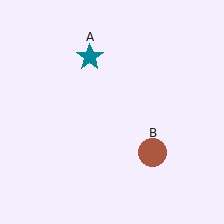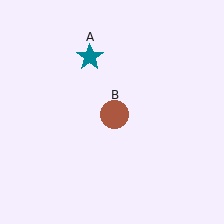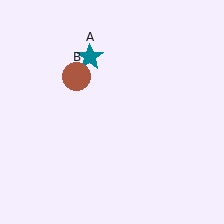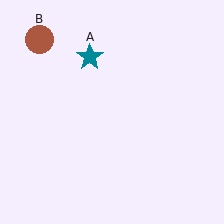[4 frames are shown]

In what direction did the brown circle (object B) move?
The brown circle (object B) moved up and to the left.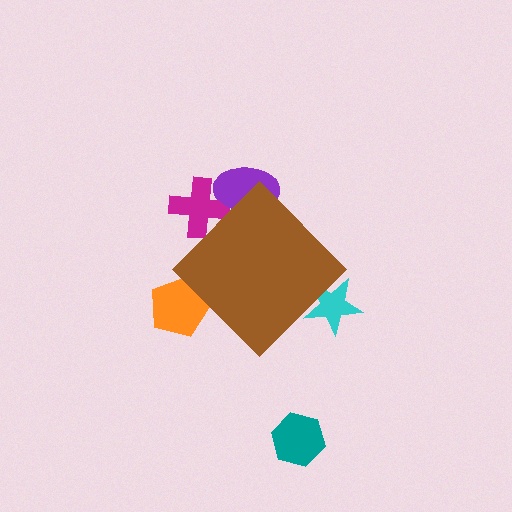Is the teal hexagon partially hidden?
No, the teal hexagon is fully visible.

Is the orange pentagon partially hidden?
Yes, the orange pentagon is partially hidden behind the brown diamond.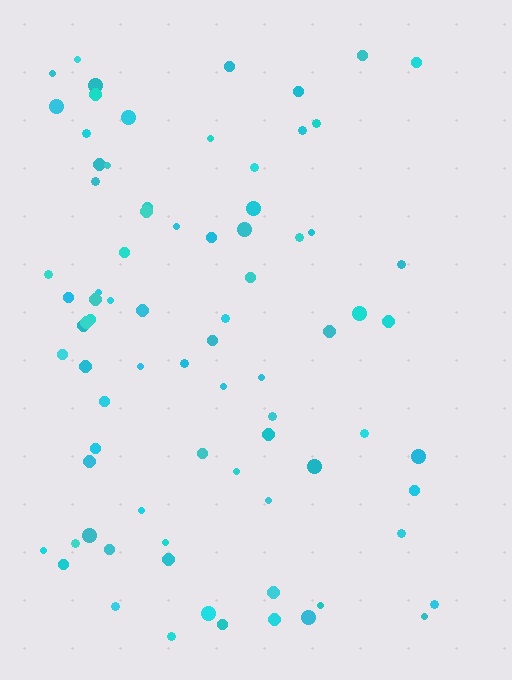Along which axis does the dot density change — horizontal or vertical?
Horizontal.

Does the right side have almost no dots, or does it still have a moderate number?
Still a moderate number, just noticeably fewer than the left.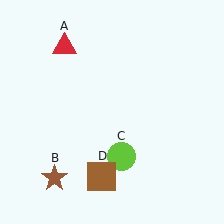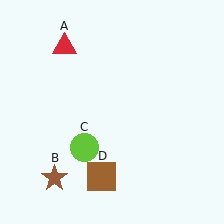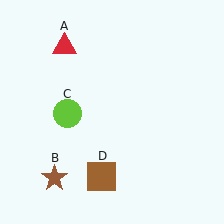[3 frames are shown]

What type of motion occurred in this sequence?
The lime circle (object C) rotated clockwise around the center of the scene.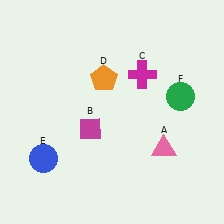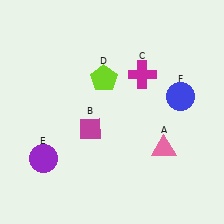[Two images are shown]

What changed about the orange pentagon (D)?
In Image 1, D is orange. In Image 2, it changed to lime.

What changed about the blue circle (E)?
In Image 1, E is blue. In Image 2, it changed to purple.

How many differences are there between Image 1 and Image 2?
There are 3 differences between the two images.